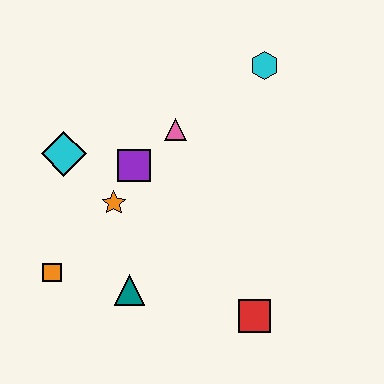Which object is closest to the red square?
The teal triangle is closest to the red square.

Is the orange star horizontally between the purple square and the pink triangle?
No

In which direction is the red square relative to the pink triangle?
The red square is below the pink triangle.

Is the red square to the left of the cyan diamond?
No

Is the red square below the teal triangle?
Yes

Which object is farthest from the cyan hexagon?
The orange square is farthest from the cyan hexagon.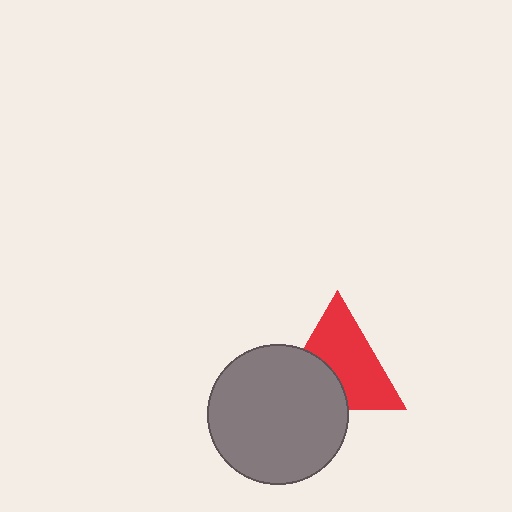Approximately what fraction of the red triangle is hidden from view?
Roughly 36% of the red triangle is hidden behind the gray circle.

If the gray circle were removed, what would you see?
You would see the complete red triangle.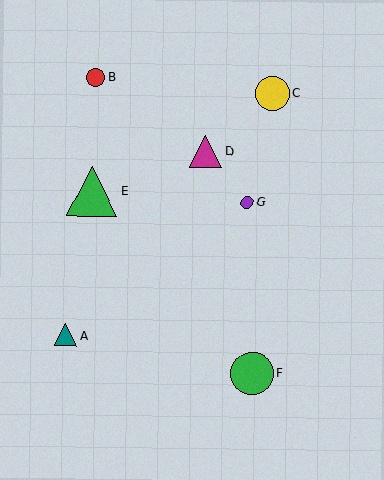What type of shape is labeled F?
Shape F is a green circle.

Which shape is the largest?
The green triangle (labeled E) is the largest.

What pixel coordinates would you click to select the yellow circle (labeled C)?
Click at (272, 93) to select the yellow circle C.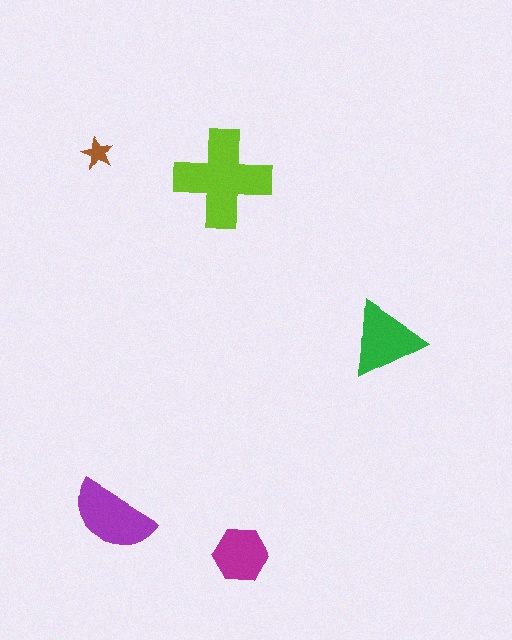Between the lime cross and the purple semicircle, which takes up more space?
The lime cross.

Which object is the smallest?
The brown star.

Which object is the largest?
The lime cross.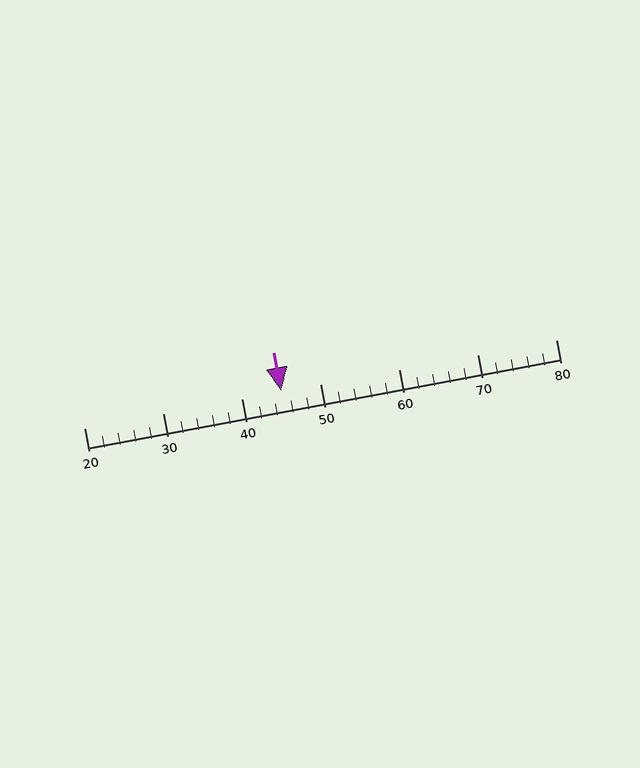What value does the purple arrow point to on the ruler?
The purple arrow points to approximately 45.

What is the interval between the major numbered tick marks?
The major tick marks are spaced 10 units apart.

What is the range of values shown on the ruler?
The ruler shows values from 20 to 80.